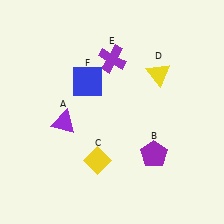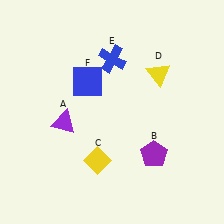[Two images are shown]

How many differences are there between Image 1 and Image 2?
There is 1 difference between the two images.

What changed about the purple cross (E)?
In Image 1, E is purple. In Image 2, it changed to blue.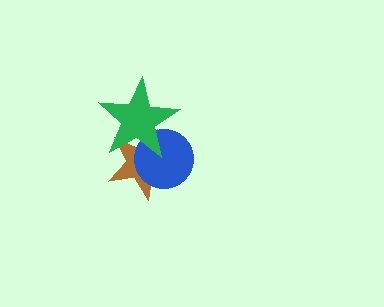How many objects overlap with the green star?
2 objects overlap with the green star.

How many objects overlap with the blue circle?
2 objects overlap with the blue circle.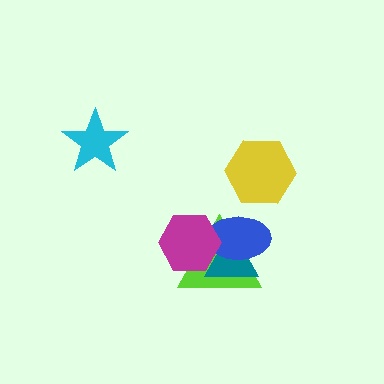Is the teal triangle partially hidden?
Yes, it is partially covered by another shape.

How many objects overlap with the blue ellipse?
3 objects overlap with the blue ellipse.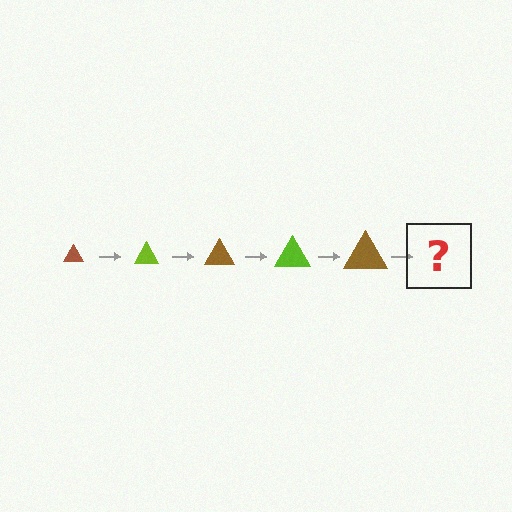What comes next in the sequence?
The next element should be a lime triangle, larger than the previous one.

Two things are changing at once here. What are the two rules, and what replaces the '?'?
The two rules are that the triangle grows larger each step and the color cycles through brown and lime. The '?' should be a lime triangle, larger than the previous one.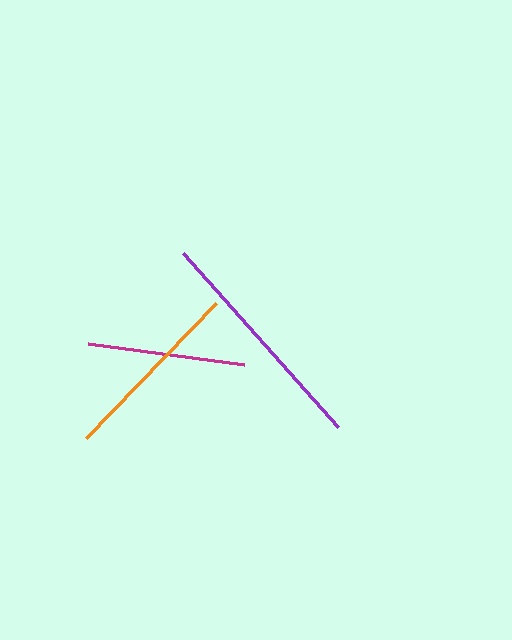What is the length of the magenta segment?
The magenta segment is approximately 157 pixels long.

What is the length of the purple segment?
The purple segment is approximately 233 pixels long.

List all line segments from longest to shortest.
From longest to shortest: purple, orange, magenta.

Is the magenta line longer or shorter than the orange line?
The orange line is longer than the magenta line.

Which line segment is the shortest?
The magenta line is the shortest at approximately 157 pixels.